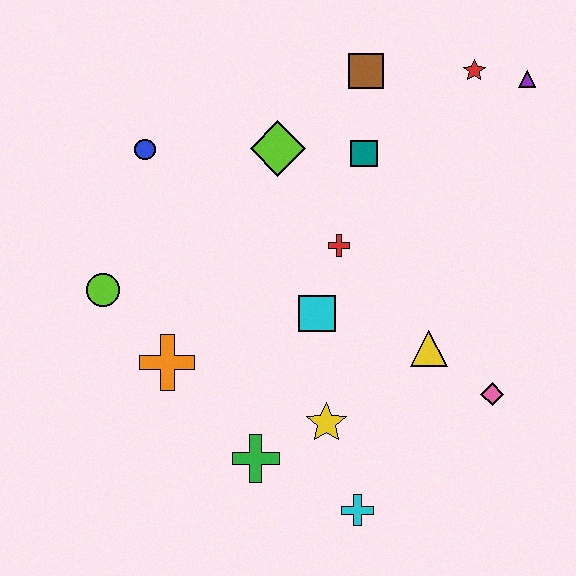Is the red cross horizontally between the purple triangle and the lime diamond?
Yes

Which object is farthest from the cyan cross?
The purple triangle is farthest from the cyan cross.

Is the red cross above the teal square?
No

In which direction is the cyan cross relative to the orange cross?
The cyan cross is to the right of the orange cross.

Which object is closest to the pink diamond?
The yellow triangle is closest to the pink diamond.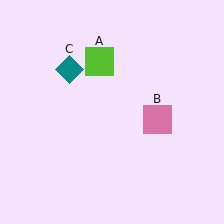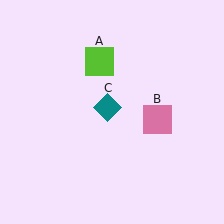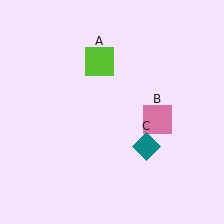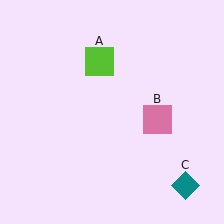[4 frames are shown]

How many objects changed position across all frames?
1 object changed position: teal diamond (object C).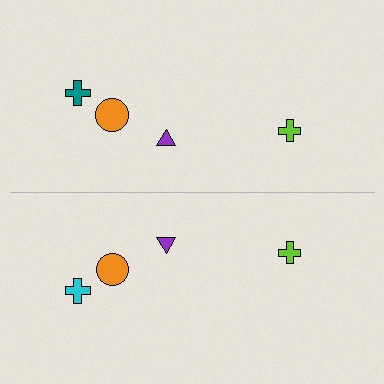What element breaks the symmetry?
The cyan cross on the bottom side breaks the symmetry — its mirror counterpart is teal.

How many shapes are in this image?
There are 8 shapes in this image.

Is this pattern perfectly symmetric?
No, the pattern is not perfectly symmetric. The cyan cross on the bottom side breaks the symmetry — its mirror counterpart is teal.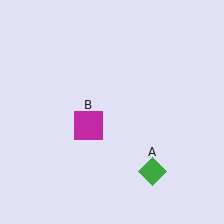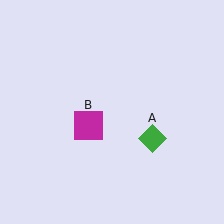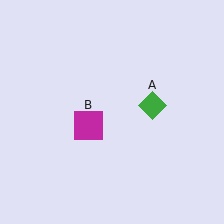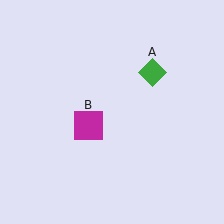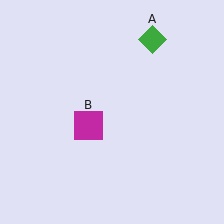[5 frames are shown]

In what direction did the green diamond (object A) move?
The green diamond (object A) moved up.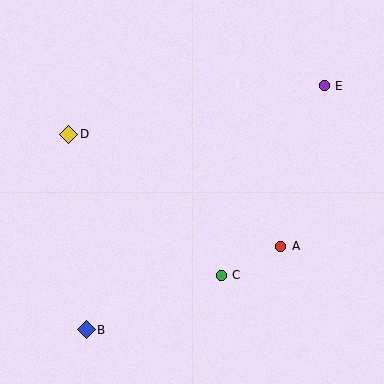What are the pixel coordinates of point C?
Point C is at (221, 275).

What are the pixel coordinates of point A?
Point A is at (281, 246).